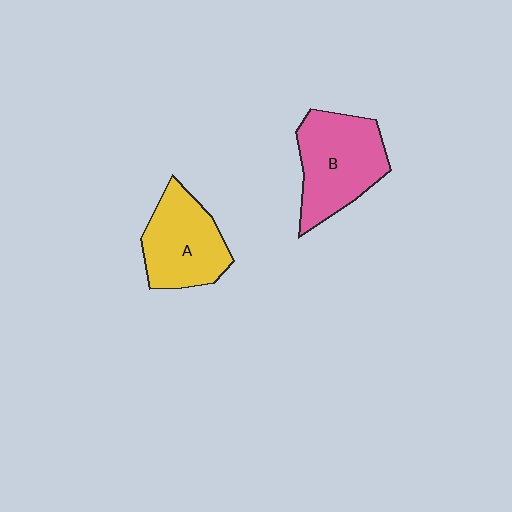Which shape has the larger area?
Shape B (pink).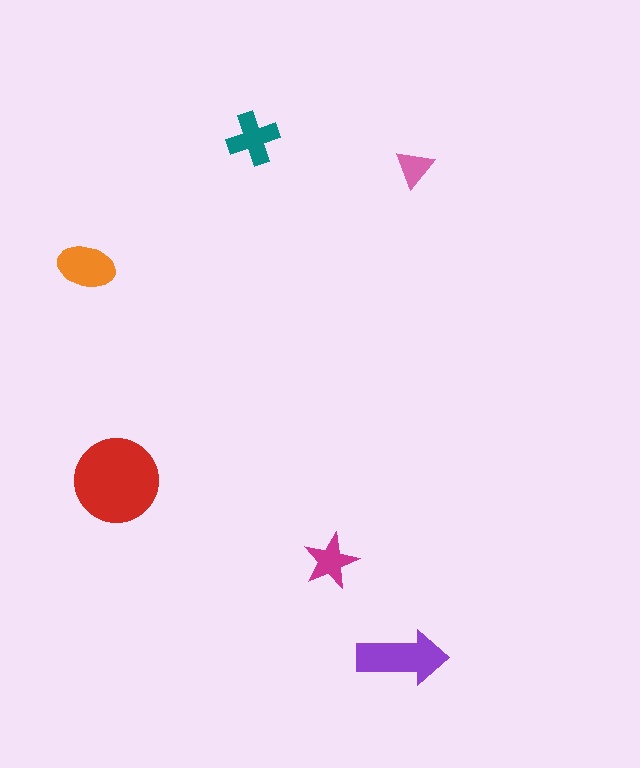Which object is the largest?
The red circle.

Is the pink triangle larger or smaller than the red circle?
Smaller.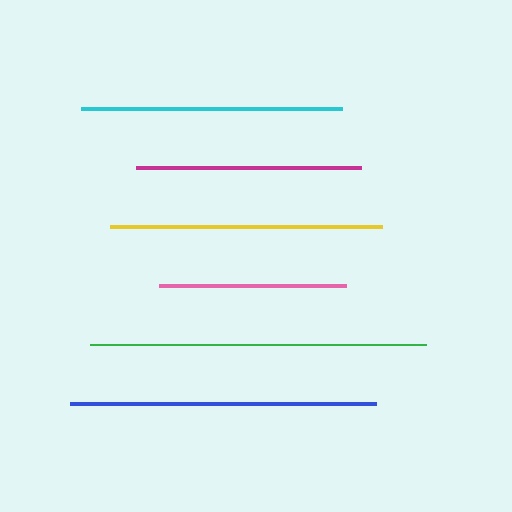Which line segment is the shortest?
The pink line is the shortest at approximately 187 pixels.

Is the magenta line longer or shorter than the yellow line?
The yellow line is longer than the magenta line.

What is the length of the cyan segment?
The cyan segment is approximately 261 pixels long.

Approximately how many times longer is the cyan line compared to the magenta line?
The cyan line is approximately 1.2 times the length of the magenta line.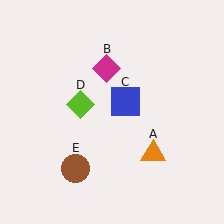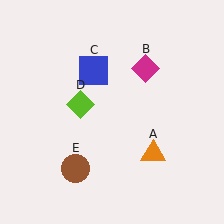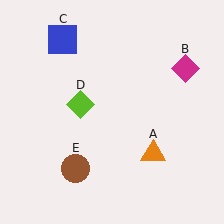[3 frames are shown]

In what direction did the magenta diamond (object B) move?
The magenta diamond (object B) moved right.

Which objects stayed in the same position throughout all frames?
Orange triangle (object A) and lime diamond (object D) and brown circle (object E) remained stationary.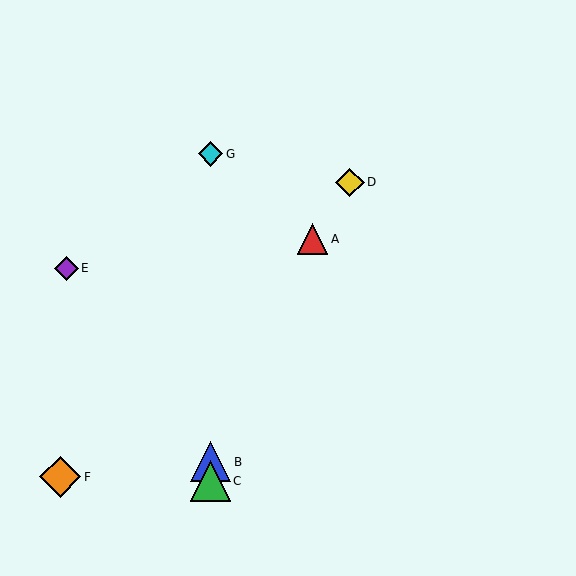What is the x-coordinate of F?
Object F is at x≈60.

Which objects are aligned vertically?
Objects B, C, G are aligned vertically.